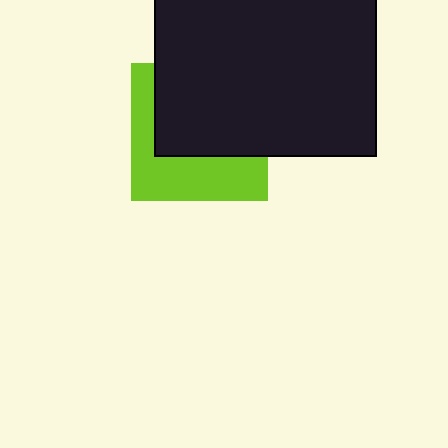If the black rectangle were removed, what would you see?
You would see the complete lime square.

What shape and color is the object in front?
The object in front is a black rectangle.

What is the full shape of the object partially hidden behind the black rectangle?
The partially hidden object is a lime square.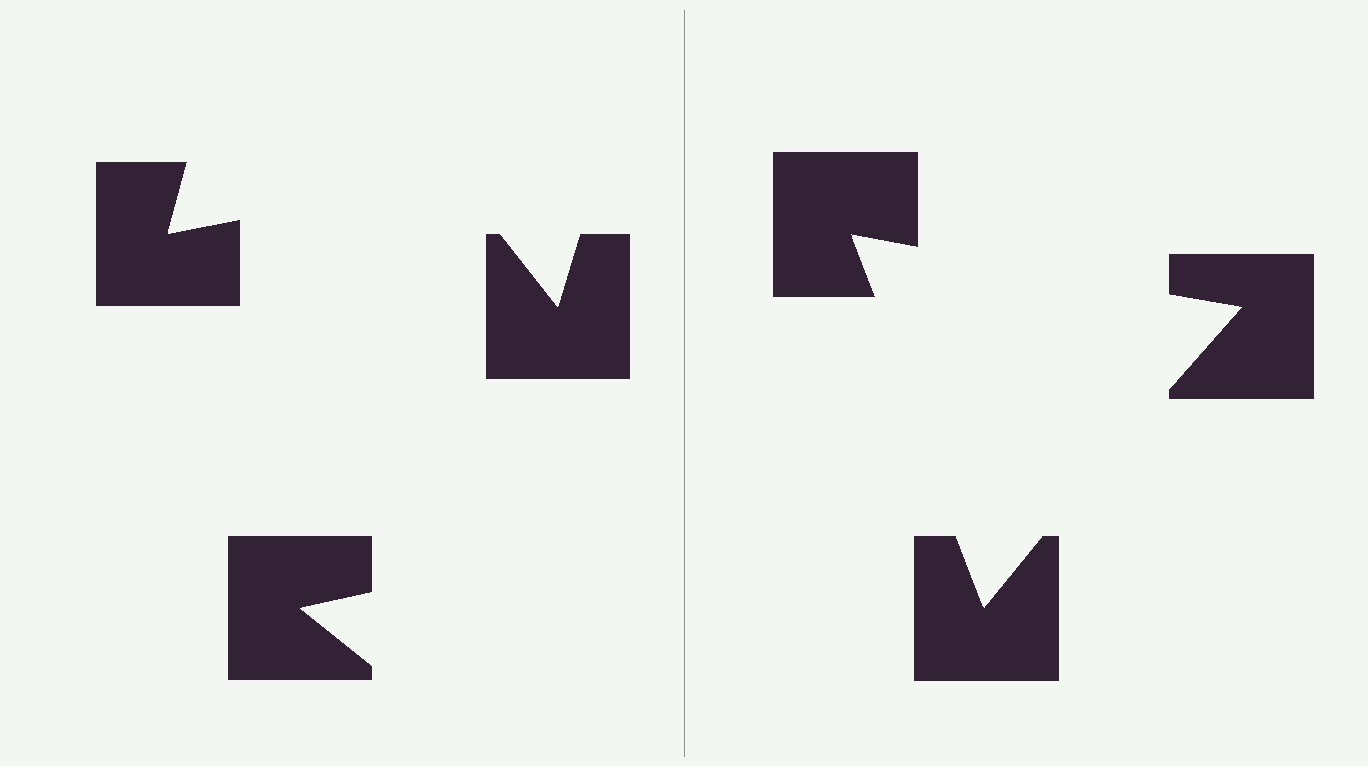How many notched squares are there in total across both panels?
6 — 3 on each side.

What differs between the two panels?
The notched squares are positioned identically on both sides; only the wedge orientations differ. On the right they align to a triangle; on the left they are misaligned.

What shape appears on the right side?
An illusory triangle.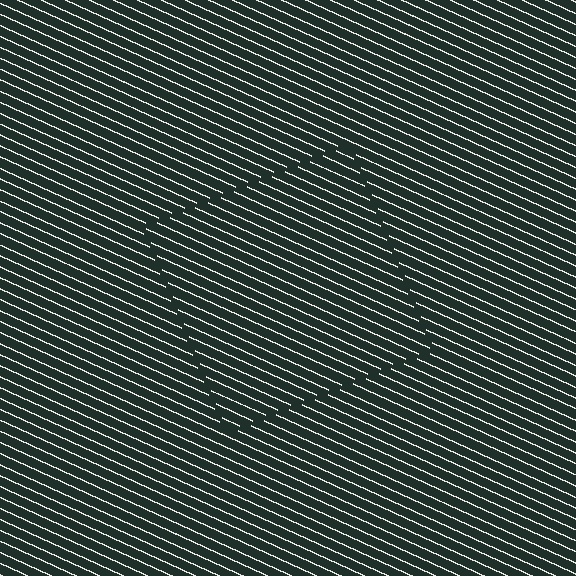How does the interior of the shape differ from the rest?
The interior of the shape contains the same grating, shifted by half a period — the contour is defined by the phase discontinuity where line-ends from the inner and outer gratings abut.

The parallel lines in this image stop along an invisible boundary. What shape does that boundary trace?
An illusory square. The interior of the shape contains the same grating, shifted by half a period — the contour is defined by the phase discontinuity where line-ends from the inner and outer gratings abut.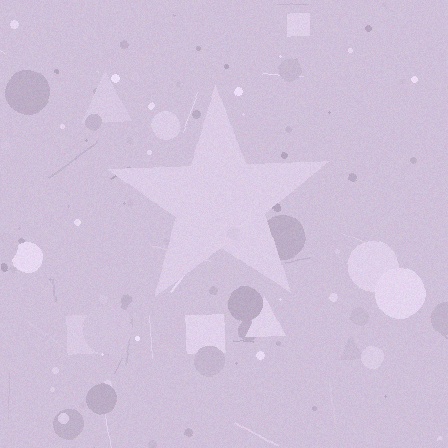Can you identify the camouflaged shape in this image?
The camouflaged shape is a star.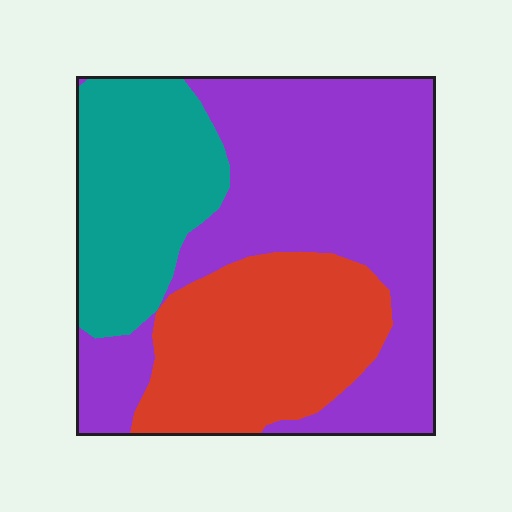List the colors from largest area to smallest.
From largest to smallest: purple, red, teal.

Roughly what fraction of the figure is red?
Red takes up between a quarter and a half of the figure.